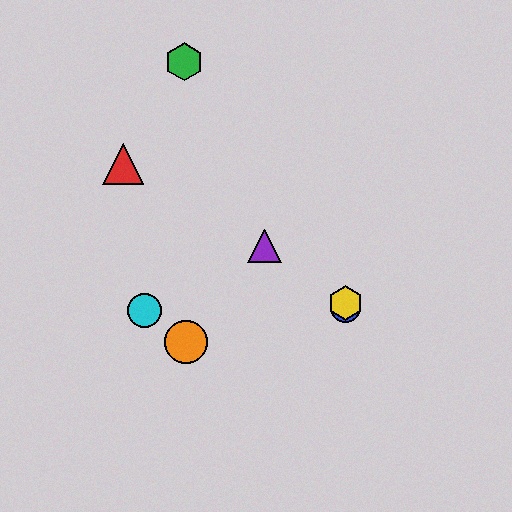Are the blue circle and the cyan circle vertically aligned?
No, the blue circle is at x≈345 and the cyan circle is at x≈145.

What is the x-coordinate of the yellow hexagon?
The yellow hexagon is at x≈345.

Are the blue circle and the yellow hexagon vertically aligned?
Yes, both are at x≈345.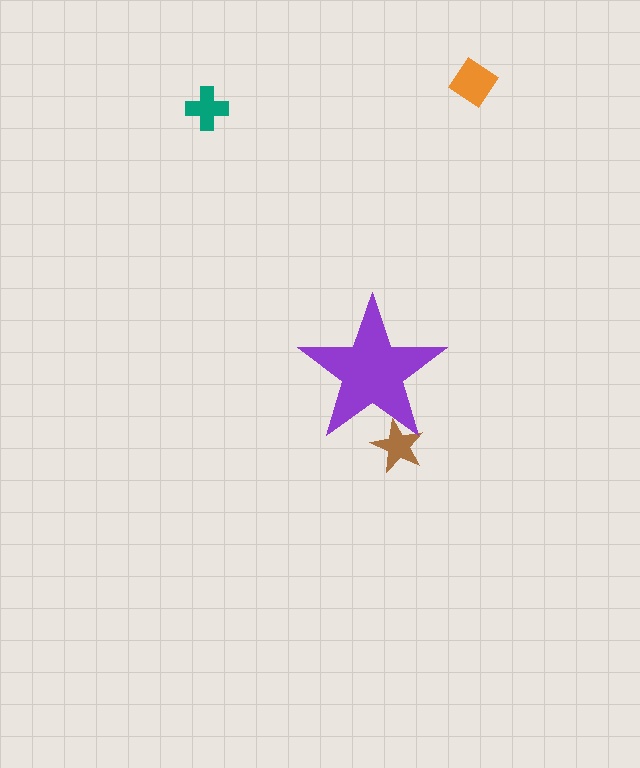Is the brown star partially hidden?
Yes, the brown star is partially hidden behind the purple star.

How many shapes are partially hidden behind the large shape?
1 shape is partially hidden.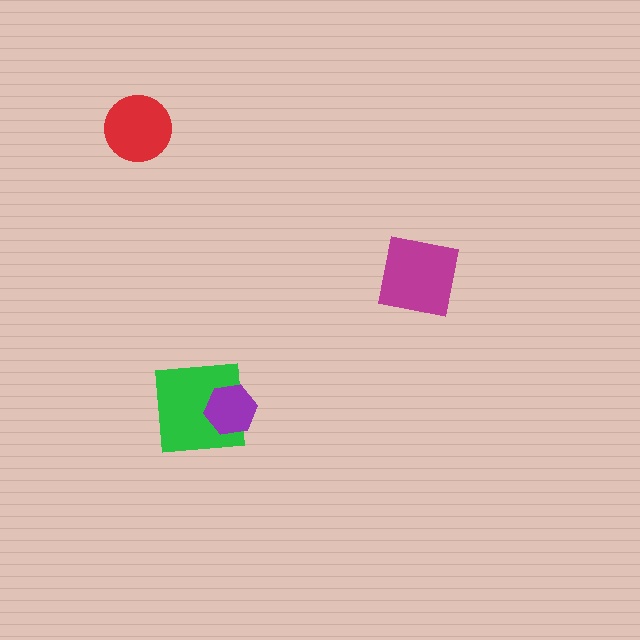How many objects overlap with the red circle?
0 objects overlap with the red circle.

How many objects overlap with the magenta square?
0 objects overlap with the magenta square.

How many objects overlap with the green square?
1 object overlaps with the green square.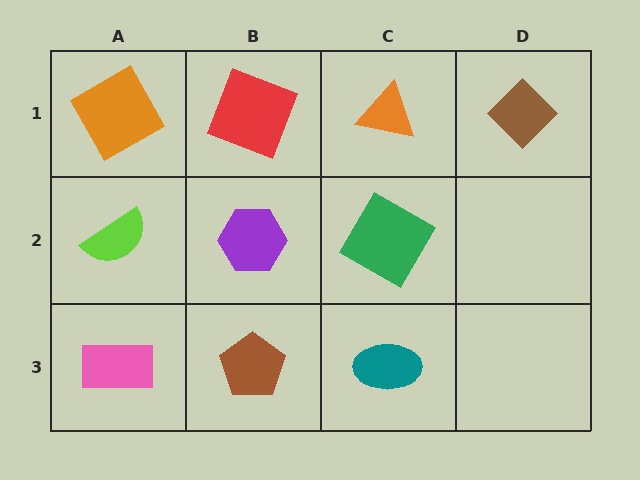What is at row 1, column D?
A brown diamond.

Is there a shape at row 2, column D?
No, that cell is empty.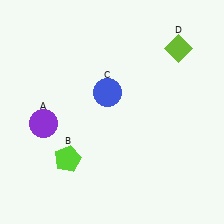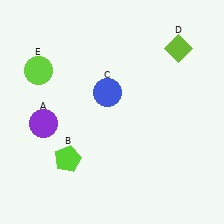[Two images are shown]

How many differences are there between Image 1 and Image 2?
There is 1 difference between the two images.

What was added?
A lime circle (E) was added in Image 2.